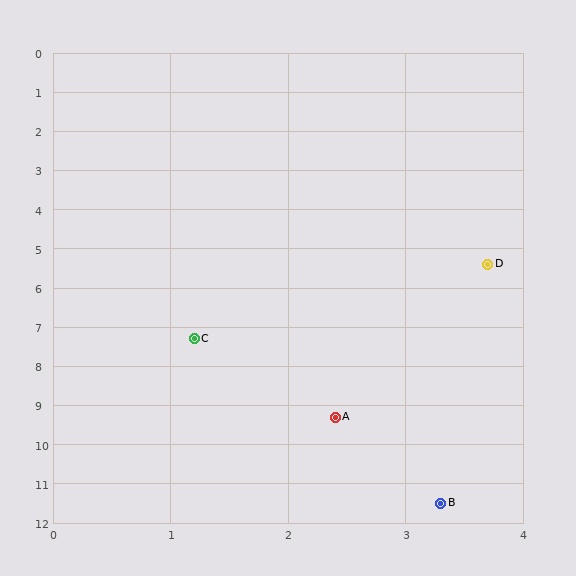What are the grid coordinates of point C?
Point C is at approximately (1.2, 7.3).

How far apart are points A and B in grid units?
Points A and B are about 2.4 grid units apart.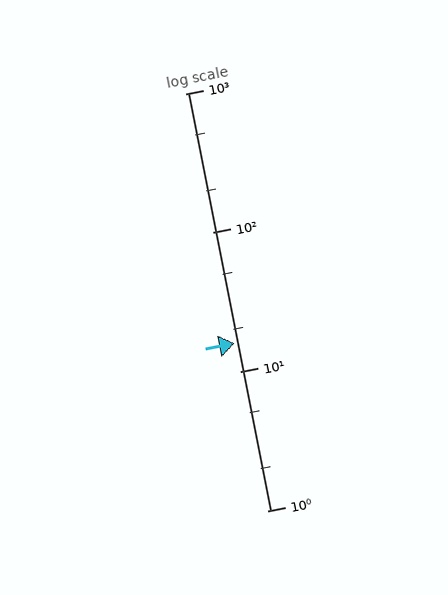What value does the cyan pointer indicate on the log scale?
The pointer indicates approximately 16.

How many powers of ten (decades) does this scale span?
The scale spans 3 decades, from 1 to 1000.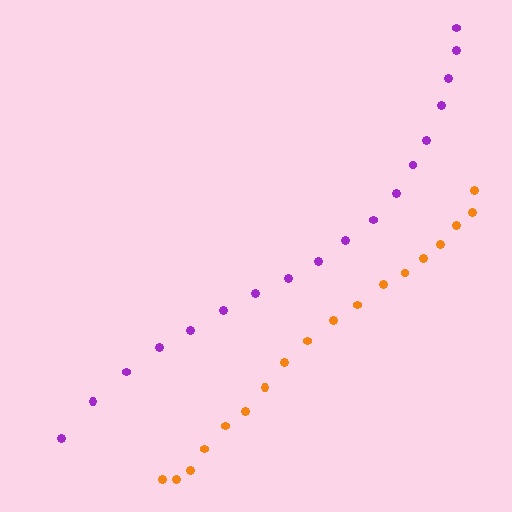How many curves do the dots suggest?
There are 2 distinct paths.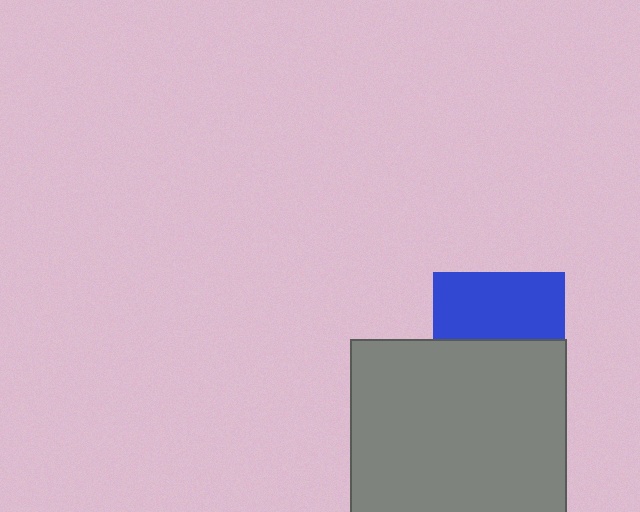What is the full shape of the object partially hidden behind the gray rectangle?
The partially hidden object is a blue square.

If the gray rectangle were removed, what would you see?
You would see the complete blue square.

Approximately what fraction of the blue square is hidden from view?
Roughly 48% of the blue square is hidden behind the gray rectangle.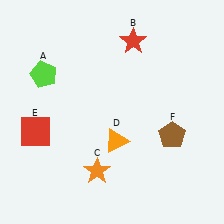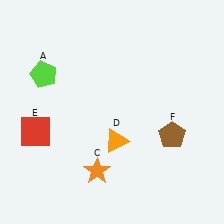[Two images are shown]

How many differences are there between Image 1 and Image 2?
There is 1 difference between the two images.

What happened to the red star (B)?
The red star (B) was removed in Image 2. It was in the top-right area of Image 1.